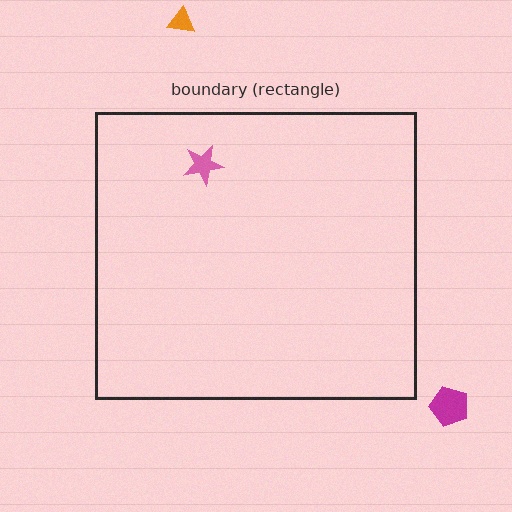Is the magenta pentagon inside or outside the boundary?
Outside.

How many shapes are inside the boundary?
1 inside, 2 outside.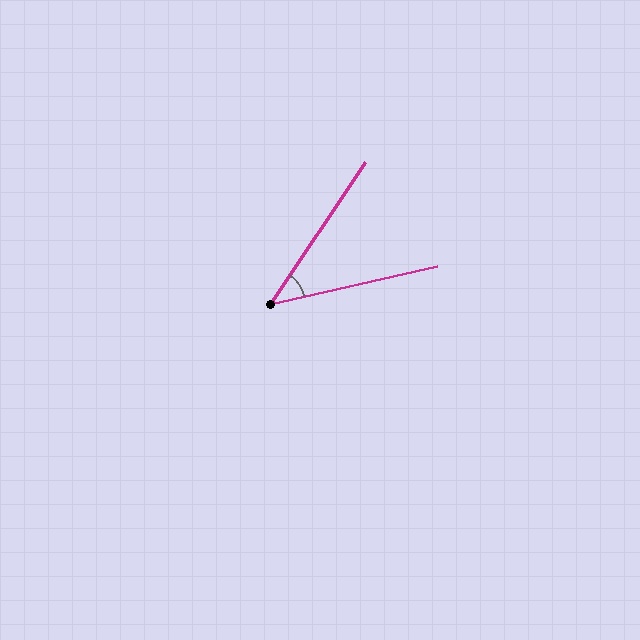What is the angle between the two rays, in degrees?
Approximately 44 degrees.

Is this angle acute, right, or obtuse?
It is acute.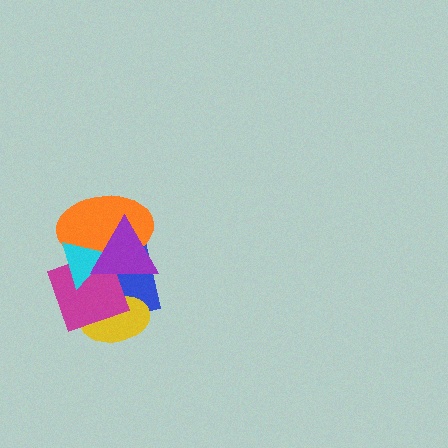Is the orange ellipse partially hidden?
Yes, it is partially covered by another shape.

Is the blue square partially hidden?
Yes, it is partially covered by another shape.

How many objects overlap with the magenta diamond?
5 objects overlap with the magenta diamond.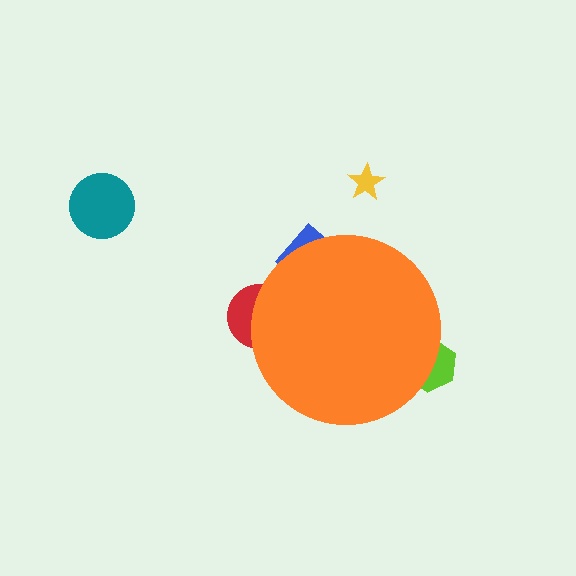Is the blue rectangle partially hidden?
Yes, the blue rectangle is partially hidden behind the orange circle.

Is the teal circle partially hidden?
No, the teal circle is fully visible.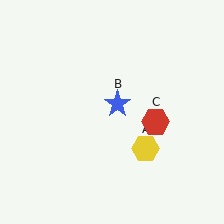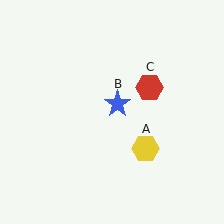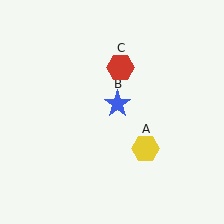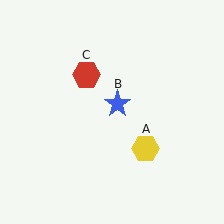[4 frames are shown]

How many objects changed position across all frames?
1 object changed position: red hexagon (object C).